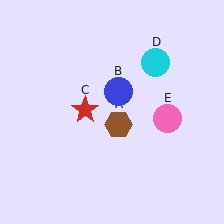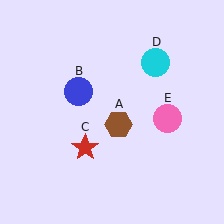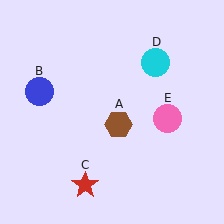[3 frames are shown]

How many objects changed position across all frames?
2 objects changed position: blue circle (object B), red star (object C).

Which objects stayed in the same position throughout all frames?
Brown hexagon (object A) and cyan circle (object D) and pink circle (object E) remained stationary.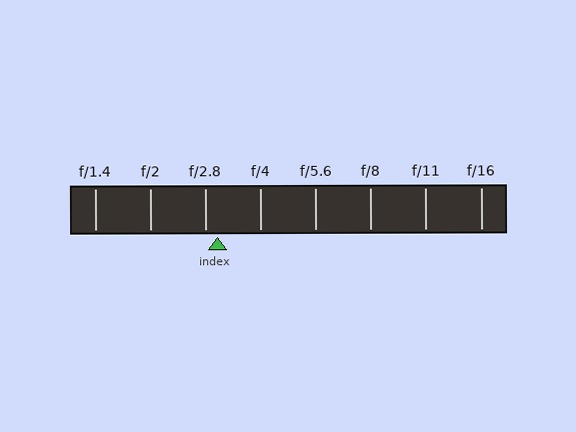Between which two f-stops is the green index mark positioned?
The index mark is between f/2.8 and f/4.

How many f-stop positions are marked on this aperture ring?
There are 8 f-stop positions marked.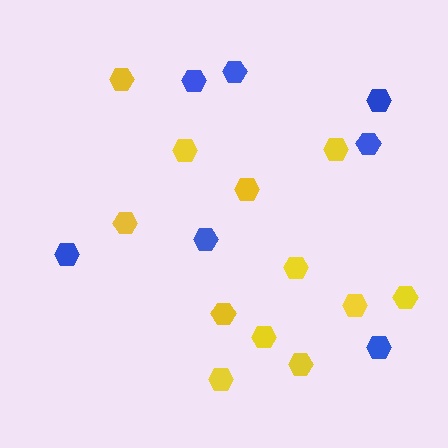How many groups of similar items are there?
There are 2 groups: one group of blue hexagons (7) and one group of yellow hexagons (12).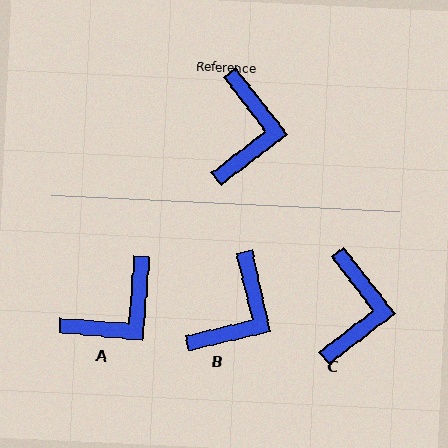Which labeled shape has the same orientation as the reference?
C.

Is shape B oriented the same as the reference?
No, it is off by about 24 degrees.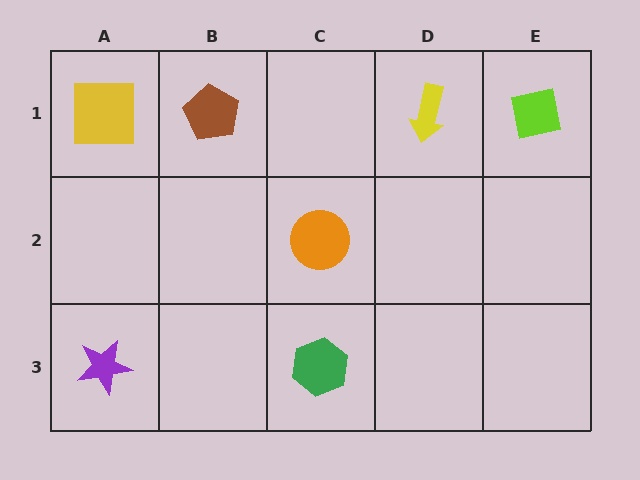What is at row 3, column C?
A green hexagon.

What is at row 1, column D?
A yellow arrow.